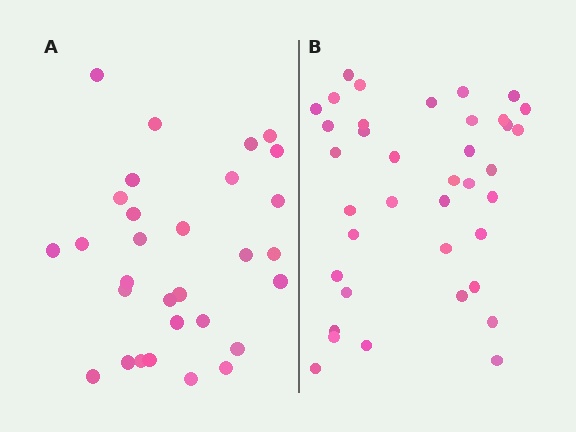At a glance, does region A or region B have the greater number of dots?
Region B (the right region) has more dots.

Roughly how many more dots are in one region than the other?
Region B has roughly 8 or so more dots than region A.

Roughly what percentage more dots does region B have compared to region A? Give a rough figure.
About 25% more.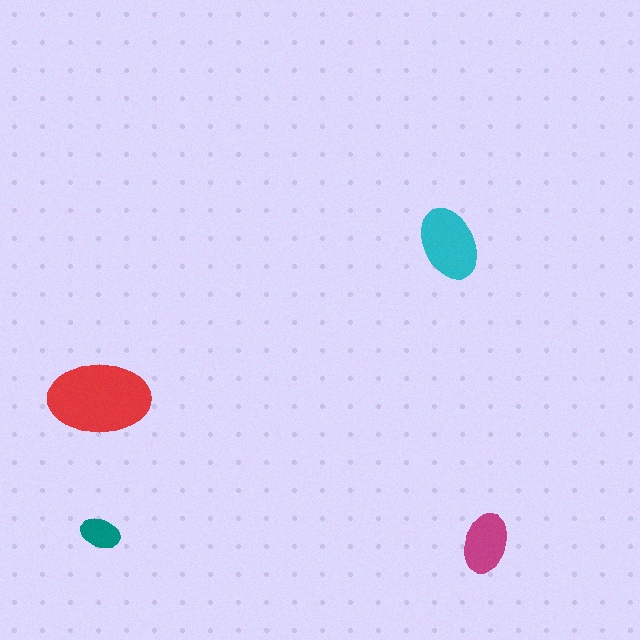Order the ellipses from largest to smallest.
the red one, the cyan one, the magenta one, the teal one.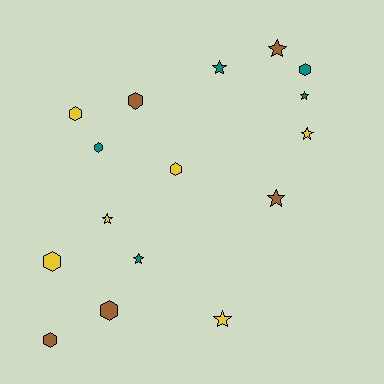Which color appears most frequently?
Yellow, with 6 objects.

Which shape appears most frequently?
Hexagon, with 8 objects.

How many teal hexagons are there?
There are 2 teal hexagons.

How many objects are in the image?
There are 16 objects.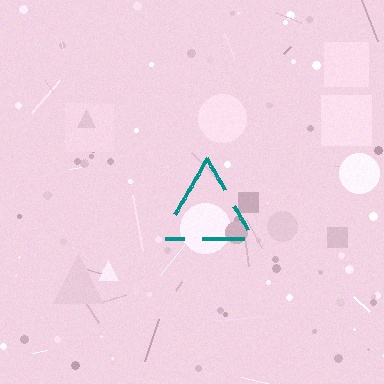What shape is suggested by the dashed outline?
The dashed outline suggests a triangle.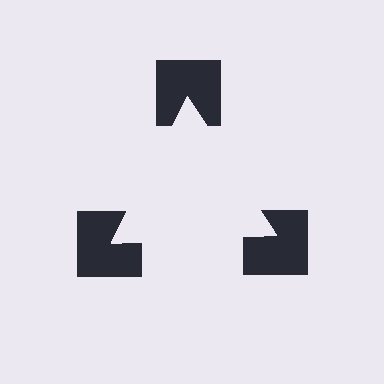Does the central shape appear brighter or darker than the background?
It typically appears slightly brighter than the background, even though no actual brightness change is drawn.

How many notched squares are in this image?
There are 3 — one at each vertex of the illusory triangle.